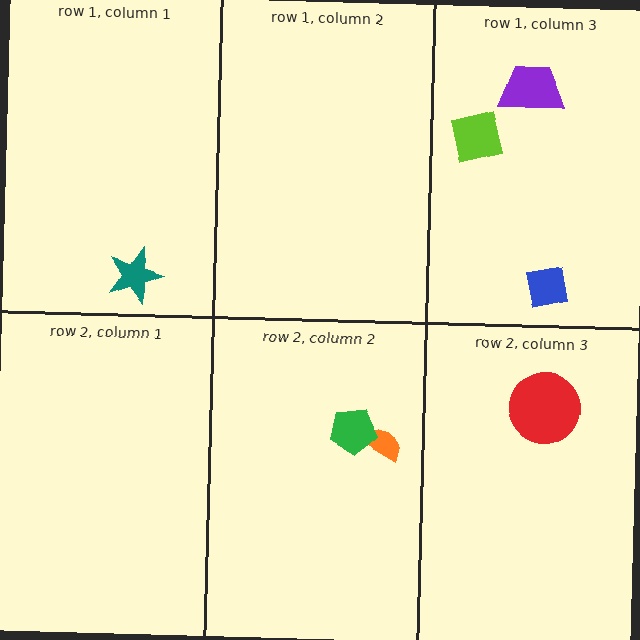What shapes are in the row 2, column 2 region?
The orange semicircle, the green pentagon.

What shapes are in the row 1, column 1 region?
The teal star.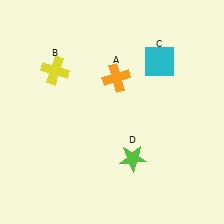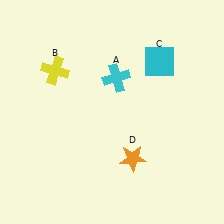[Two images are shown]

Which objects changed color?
A changed from orange to cyan. D changed from lime to orange.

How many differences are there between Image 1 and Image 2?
There are 2 differences between the two images.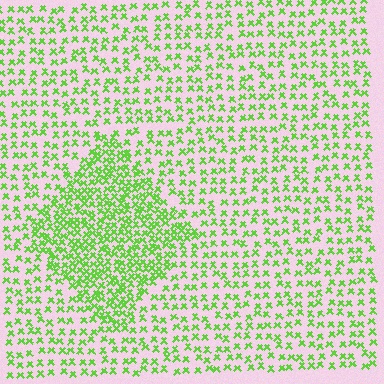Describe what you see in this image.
The image contains small lime elements arranged at two different densities. A diamond-shaped region is visible where the elements are more densely packed than the surrounding area.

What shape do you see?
I see a diamond.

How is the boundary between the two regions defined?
The boundary is defined by a change in element density (approximately 2.0x ratio). All elements are the same color, size, and shape.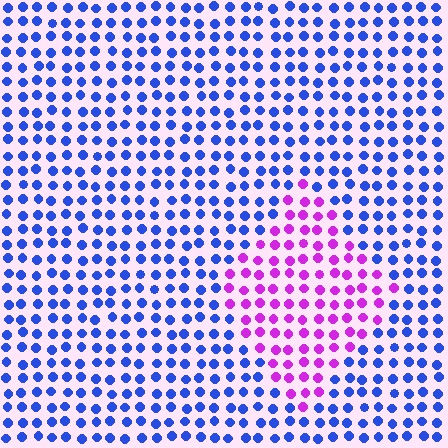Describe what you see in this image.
The image is filled with small blue elements in a uniform arrangement. A diamond-shaped region is visible where the elements are tinted to a slightly different hue, forming a subtle color boundary.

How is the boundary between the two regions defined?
The boundary is defined purely by a slight shift in hue (about 67 degrees). Spacing, size, and orientation are identical on both sides.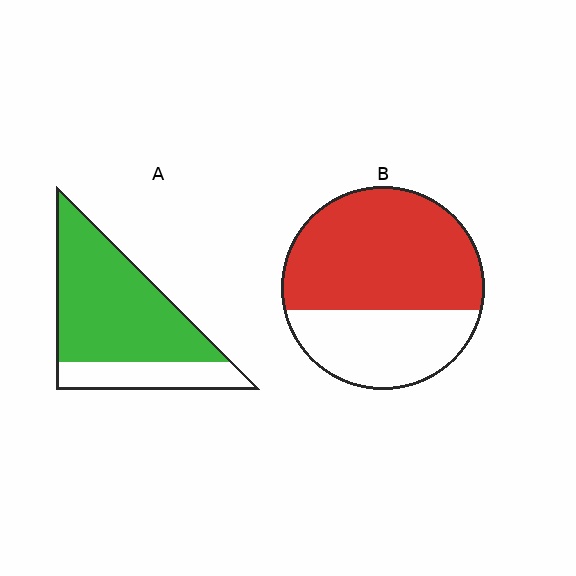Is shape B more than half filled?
Yes.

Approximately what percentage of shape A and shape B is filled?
A is approximately 75% and B is approximately 65%.